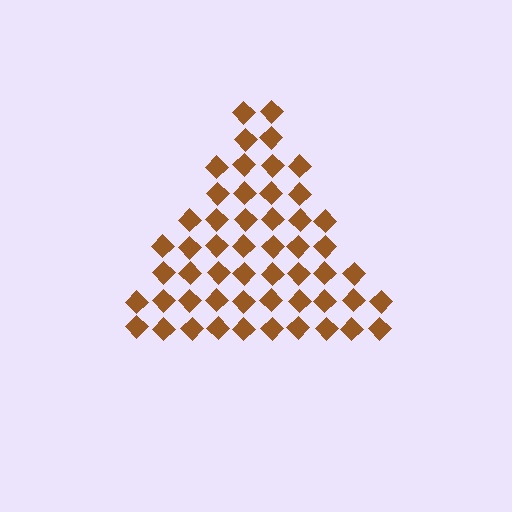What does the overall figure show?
The overall figure shows a triangle.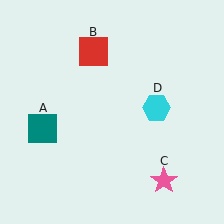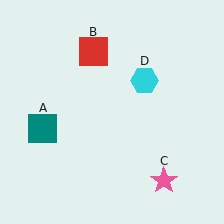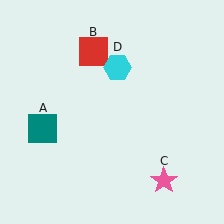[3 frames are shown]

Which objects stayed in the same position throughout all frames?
Teal square (object A) and red square (object B) and pink star (object C) remained stationary.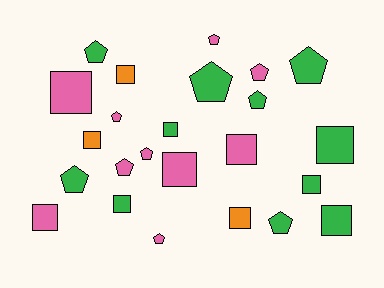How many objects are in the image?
There are 24 objects.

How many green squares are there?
There are 5 green squares.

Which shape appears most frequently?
Pentagon, with 12 objects.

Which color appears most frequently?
Green, with 11 objects.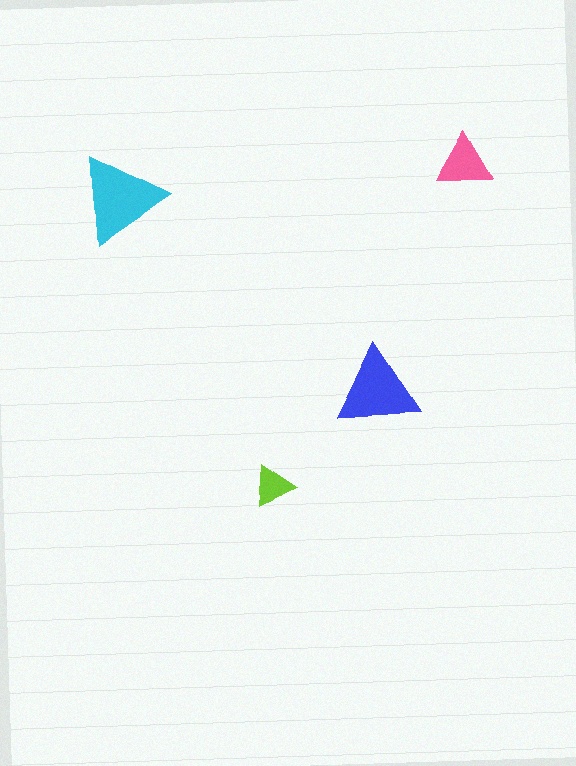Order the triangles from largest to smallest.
the cyan one, the blue one, the pink one, the lime one.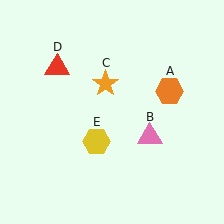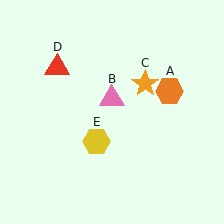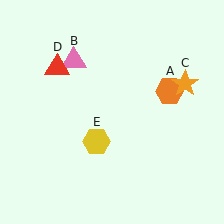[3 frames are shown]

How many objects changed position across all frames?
2 objects changed position: pink triangle (object B), orange star (object C).